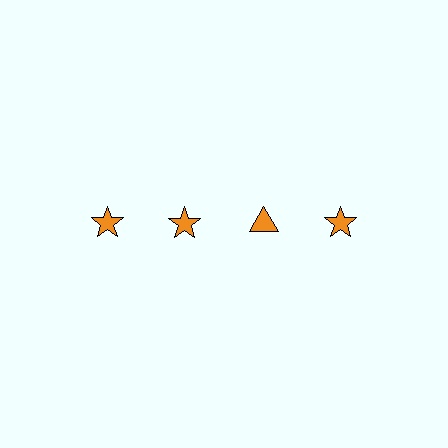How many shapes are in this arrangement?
There are 4 shapes arranged in a grid pattern.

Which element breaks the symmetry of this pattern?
The orange triangle in the top row, center column breaks the symmetry. All other shapes are orange stars.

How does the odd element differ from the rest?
It has a different shape: triangle instead of star.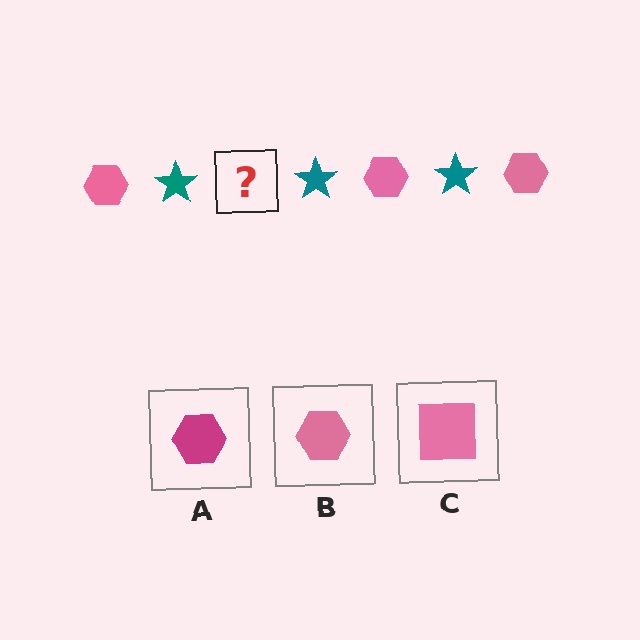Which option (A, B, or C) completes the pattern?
B.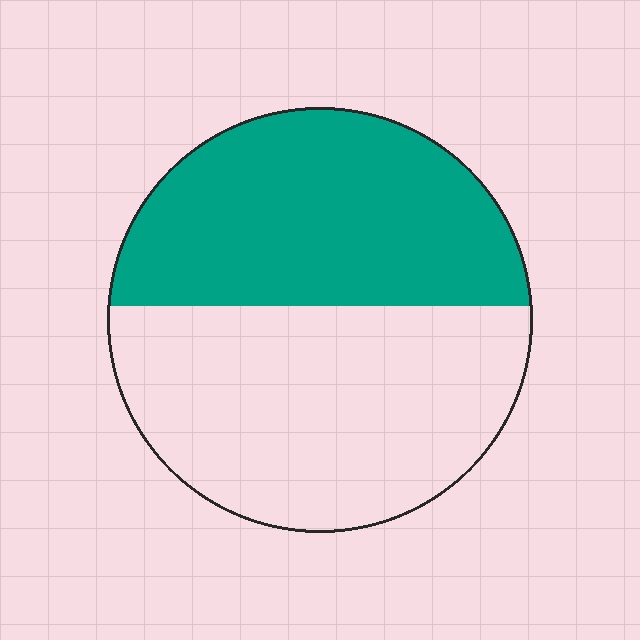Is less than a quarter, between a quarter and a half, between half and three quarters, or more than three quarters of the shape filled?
Between a quarter and a half.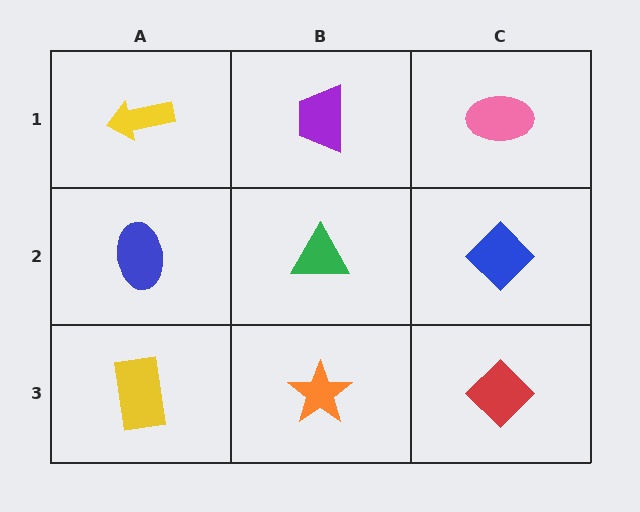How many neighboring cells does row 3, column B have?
3.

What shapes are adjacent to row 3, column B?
A green triangle (row 2, column B), a yellow rectangle (row 3, column A), a red diamond (row 3, column C).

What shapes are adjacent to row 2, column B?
A purple trapezoid (row 1, column B), an orange star (row 3, column B), a blue ellipse (row 2, column A), a blue diamond (row 2, column C).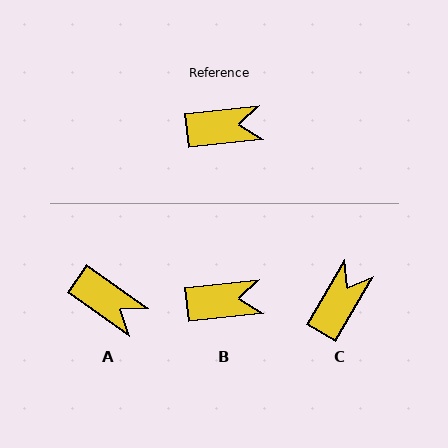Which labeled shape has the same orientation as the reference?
B.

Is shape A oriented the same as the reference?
No, it is off by about 42 degrees.